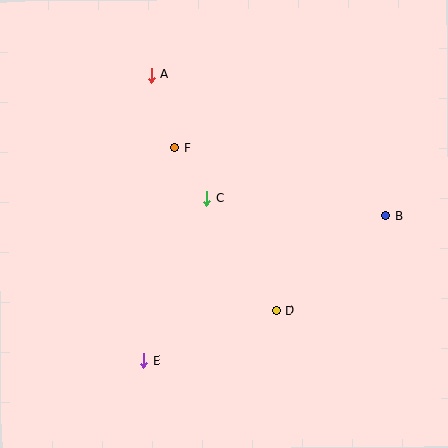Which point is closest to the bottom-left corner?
Point E is closest to the bottom-left corner.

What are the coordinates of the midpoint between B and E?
The midpoint between B and E is at (265, 288).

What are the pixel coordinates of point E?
Point E is at (144, 360).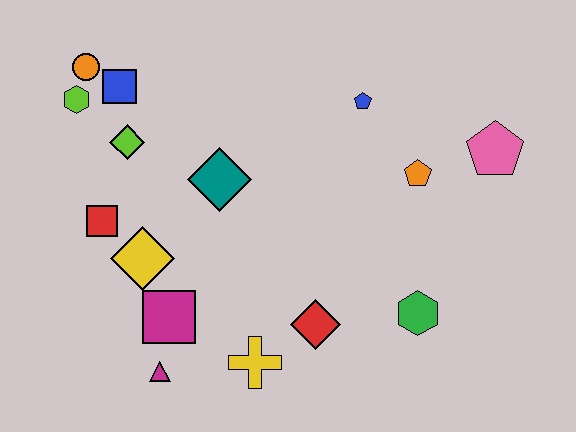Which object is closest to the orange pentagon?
The pink pentagon is closest to the orange pentagon.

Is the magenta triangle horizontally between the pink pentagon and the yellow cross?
No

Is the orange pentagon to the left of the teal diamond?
No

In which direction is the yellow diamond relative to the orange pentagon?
The yellow diamond is to the left of the orange pentagon.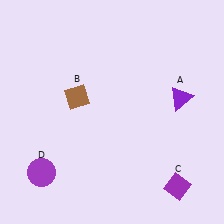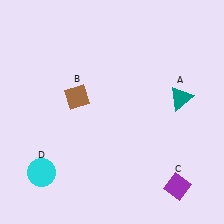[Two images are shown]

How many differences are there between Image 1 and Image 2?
There are 2 differences between the two images.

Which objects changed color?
A changed from purple to teal. D changed from purple to cyan.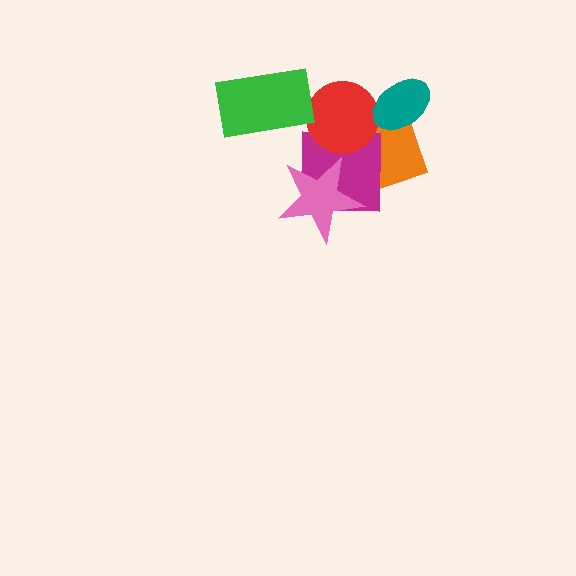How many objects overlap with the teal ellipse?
2 objects overlap with the teal ellipse.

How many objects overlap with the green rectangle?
0 objects overlap with the green rectangle.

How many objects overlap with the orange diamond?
4 objects overlap with the orange diamond.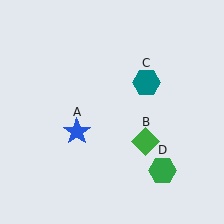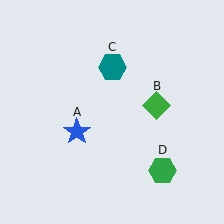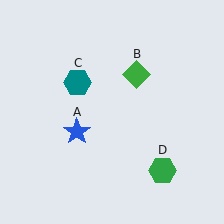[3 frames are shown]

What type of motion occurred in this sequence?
The green diamond (object B), teal hexagon (object C) rotated counterclockwise around the center of the scene.